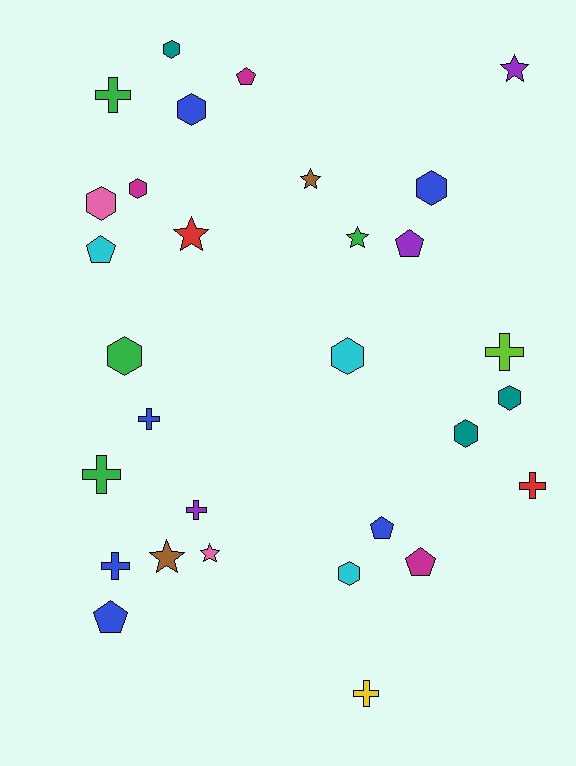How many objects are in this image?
There are 30 objects.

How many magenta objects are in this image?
There are 3 magenta objects.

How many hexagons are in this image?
There are 10 hexagons.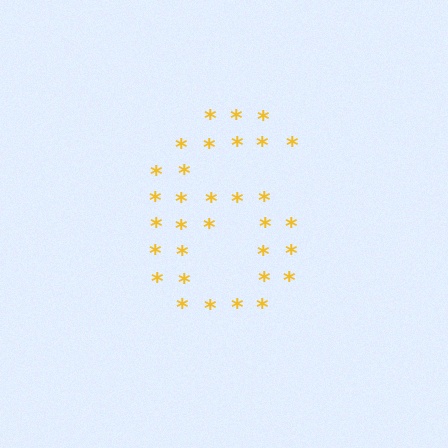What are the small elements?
The small elements are asterisks.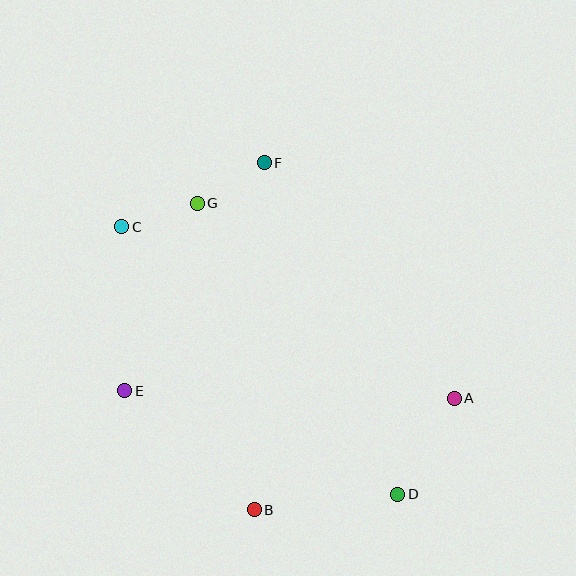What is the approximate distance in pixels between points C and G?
The distance between C and G is approximately 79 pixels.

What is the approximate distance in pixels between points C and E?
The distance between C and E is approximately 164 pixels.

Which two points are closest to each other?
Points F and G are closest to each other.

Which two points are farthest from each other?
Points C and D are farthest from each other.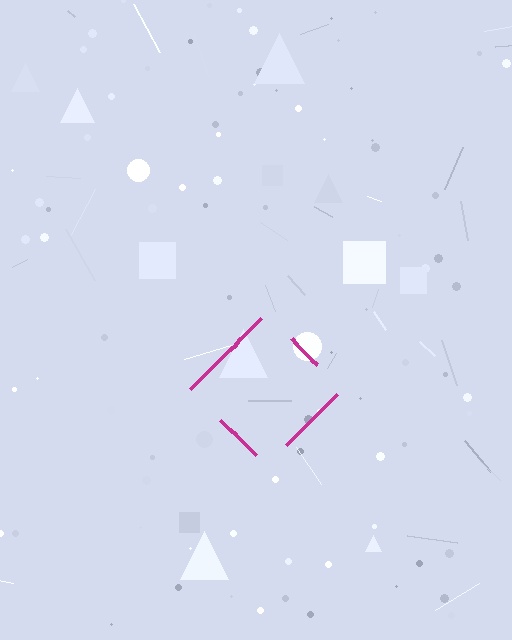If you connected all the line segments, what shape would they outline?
They would outline a diamond.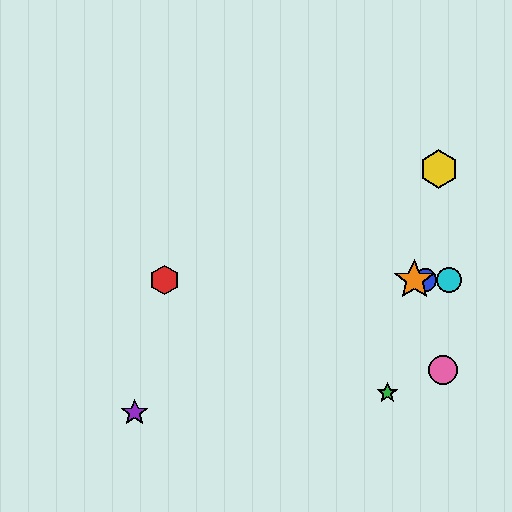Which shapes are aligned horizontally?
The red hexagon, the blue circle, the orange star, the cyan circle are aligned horizontally.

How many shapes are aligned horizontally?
4 shapes (the red hexagon, the blue circle, the orange star, the cyan circle) are aligned horizontally.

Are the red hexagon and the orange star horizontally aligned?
Yes, both are at y≈280.